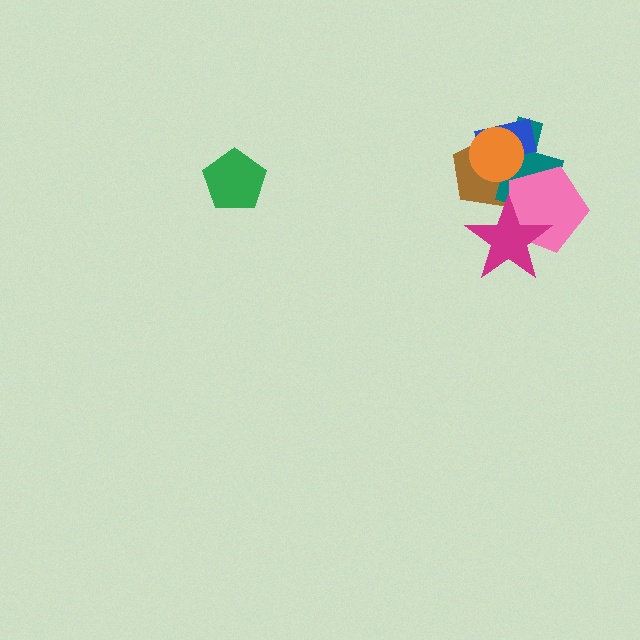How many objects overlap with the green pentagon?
0 objects overlap with the green pentagon.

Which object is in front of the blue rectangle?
The orange circle is in front of the blue rectangle.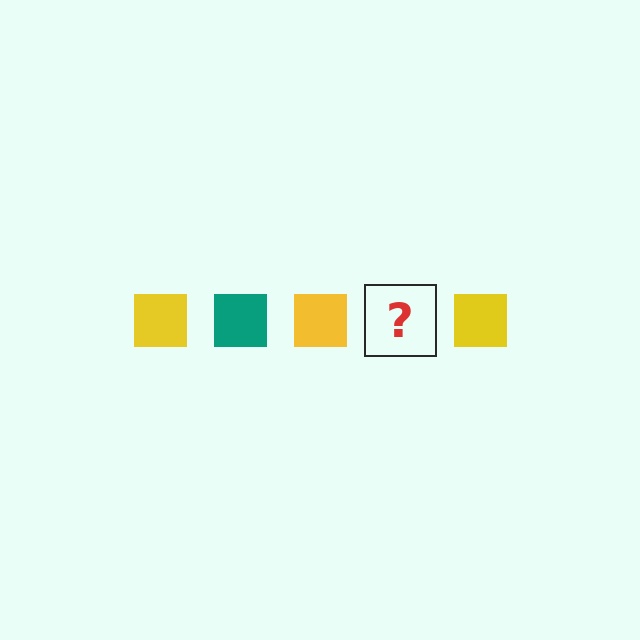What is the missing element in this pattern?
The missing element is a teal square.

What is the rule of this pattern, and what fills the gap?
The rule is that the pattern cycles through yellow, teal squares. The gap should be filled with a teal square.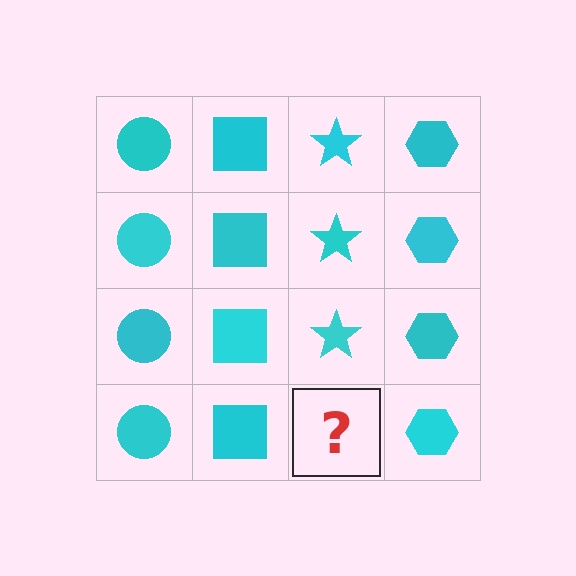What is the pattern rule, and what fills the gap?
The rule is that each column has a consistent shape. The gap should be filled with a cyan star.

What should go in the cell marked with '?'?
The missing cell should contain a cyan star.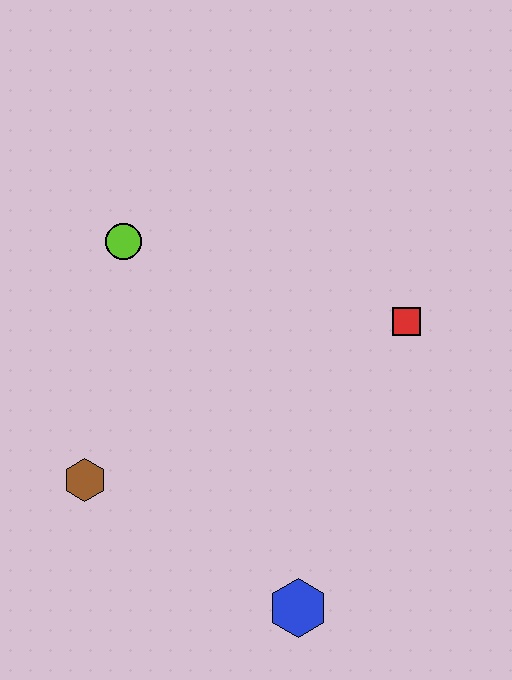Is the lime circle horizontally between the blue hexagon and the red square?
No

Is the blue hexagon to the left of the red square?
Yes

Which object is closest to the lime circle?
The brown hexagon is closest to the lime circle.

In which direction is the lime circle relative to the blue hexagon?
The lime circle is above the blue hexagon.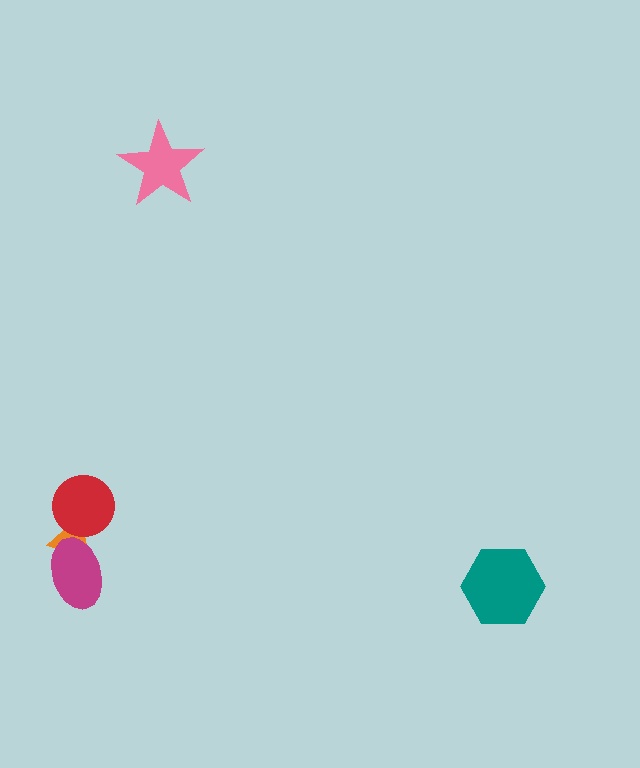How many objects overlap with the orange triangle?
2 objects overlap with the orange triangle.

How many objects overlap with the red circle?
1 object overlaps with the red circle.